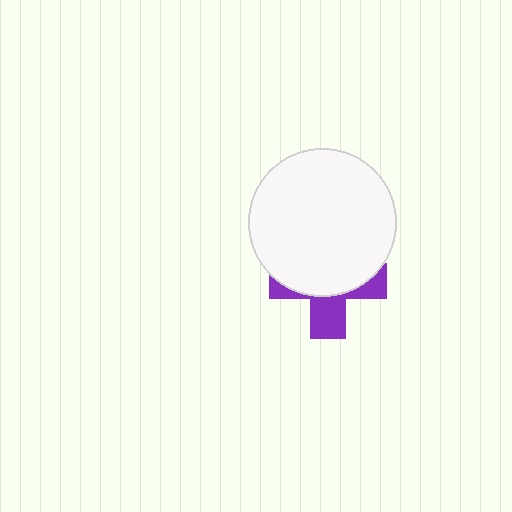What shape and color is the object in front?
The object in front is a white circle.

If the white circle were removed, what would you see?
You would see the complete purple cross.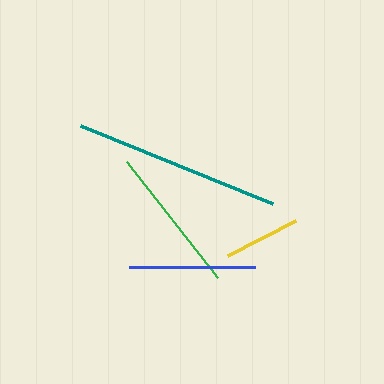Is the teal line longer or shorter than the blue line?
The teal line is longer than the blue line.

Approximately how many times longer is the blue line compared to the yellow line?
The blue line is approximately 1.6 times the length of the yellow line.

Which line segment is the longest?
The teal line is the longest at approximately 208 pixels.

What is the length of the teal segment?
The teal segment is approximately 208 pixels long.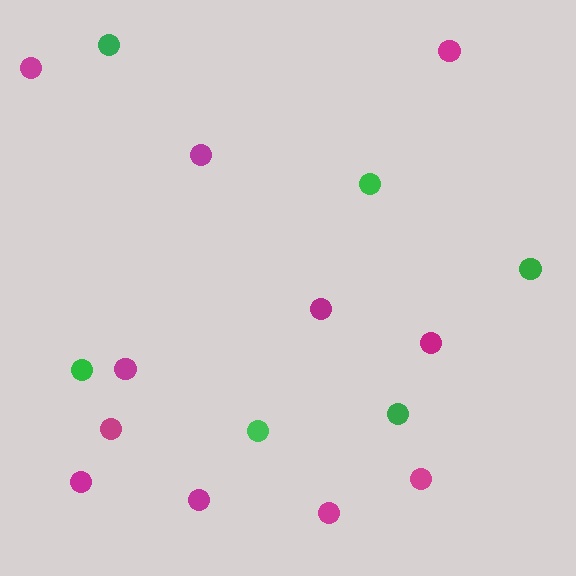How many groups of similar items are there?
There are 2 groups: one group of green circles (6) and one group of magenta circles (11).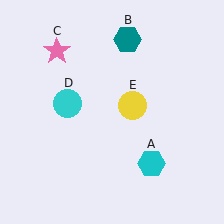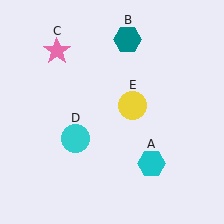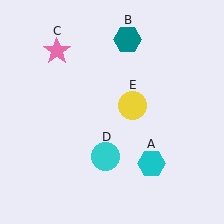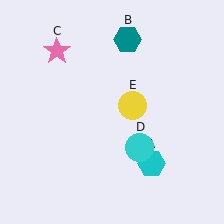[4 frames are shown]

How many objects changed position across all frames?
1 object changed position: cyan circle (object D).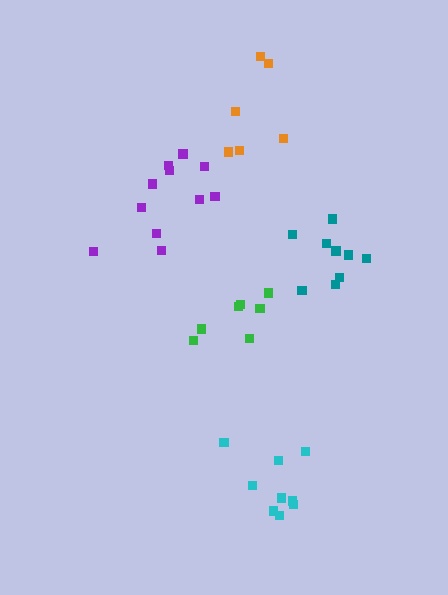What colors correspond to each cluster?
The clusters are colored: cyan, orange, green, teal, purple.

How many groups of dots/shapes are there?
There are 5 groups.